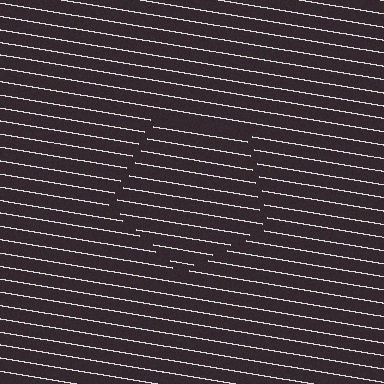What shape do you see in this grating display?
An illusory pentagon. The interior of the shape contains the same grating, shifted by half a period — the contour is defined by the phase discontinuity where line-ends from the inner and outer gratings abut.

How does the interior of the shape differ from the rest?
The interior of the shape contains the same grating, shifted by half a period — the contour is defined by the phase discontinuity where line-ends from the inner and outer gratings abut.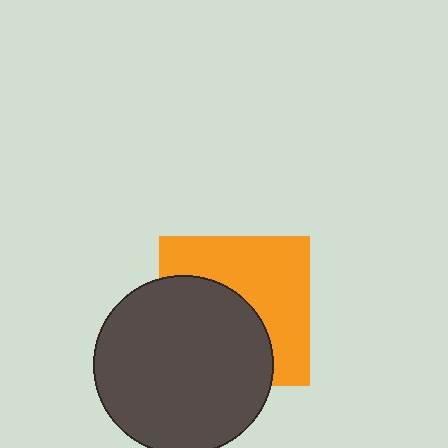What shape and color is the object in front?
The object in front is a dark gray circle.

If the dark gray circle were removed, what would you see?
You would see the complete orange square.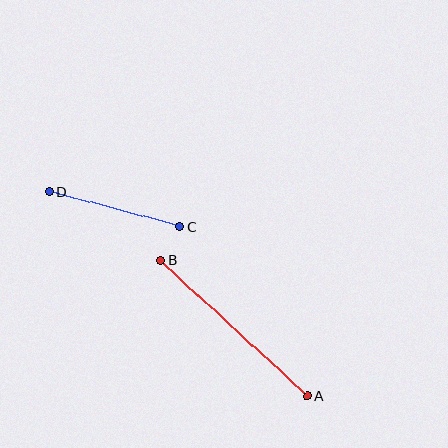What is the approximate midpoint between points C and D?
The midpoint is at approximately (115, 209) pixels.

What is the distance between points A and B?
The distance is approximately 200 pixels.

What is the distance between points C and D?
The distance is approximately 135 pixels.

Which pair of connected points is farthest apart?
Points A and B are farthest apart.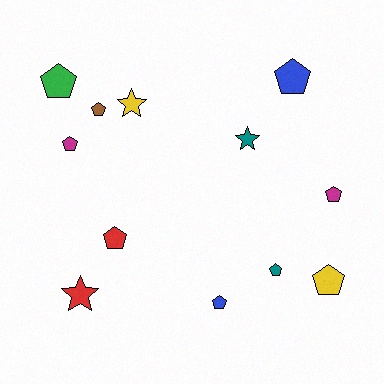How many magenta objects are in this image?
There are 2 magenta objects.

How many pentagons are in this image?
There are 9 pentagons.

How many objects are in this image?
There are 12 objects.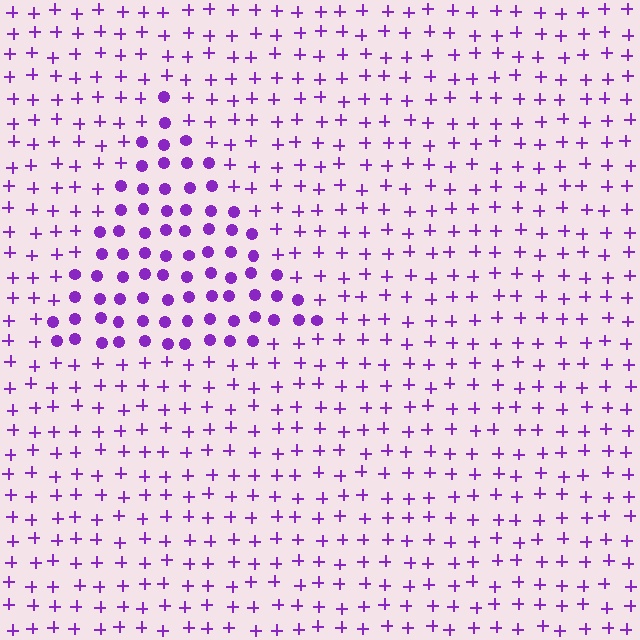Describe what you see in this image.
The image is filled with small purple elements arranged in a uniform grid. A triangle-shaped region contains circles, while the surrounding area contains plus signs. The boundary is defined purely by the change in element shape.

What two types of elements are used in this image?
The image uses circles inside the triangle region and plus signs outside it.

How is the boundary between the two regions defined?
The boundary is defined by a change in element shape: circles inside vs. plus signs outside. All elements share the same color and spacing.